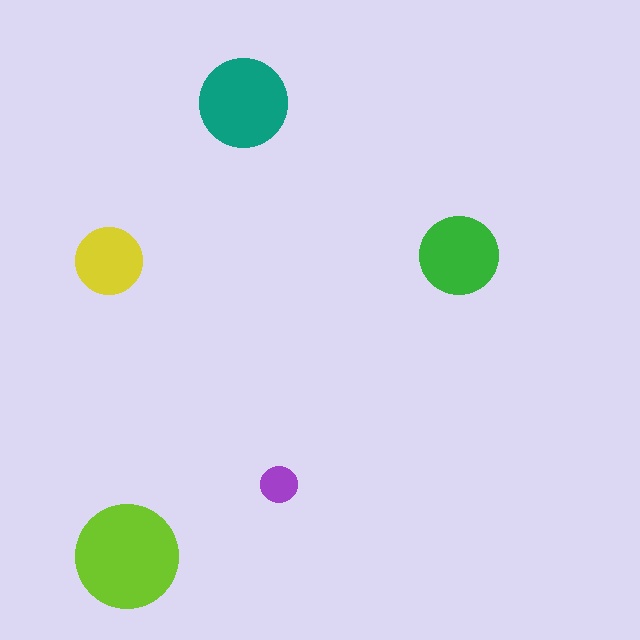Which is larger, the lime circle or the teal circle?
The lime one.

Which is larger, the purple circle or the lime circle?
The lime one.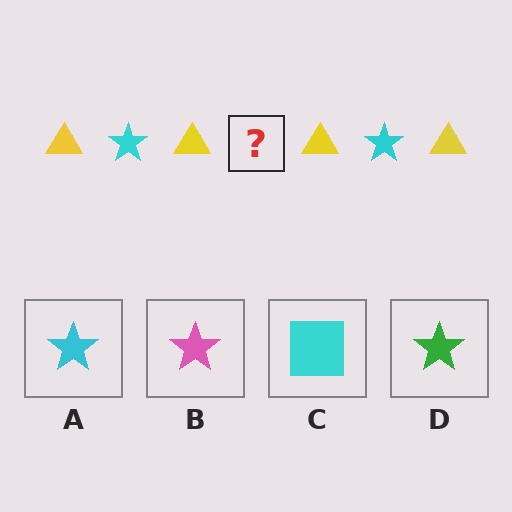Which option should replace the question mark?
Option A.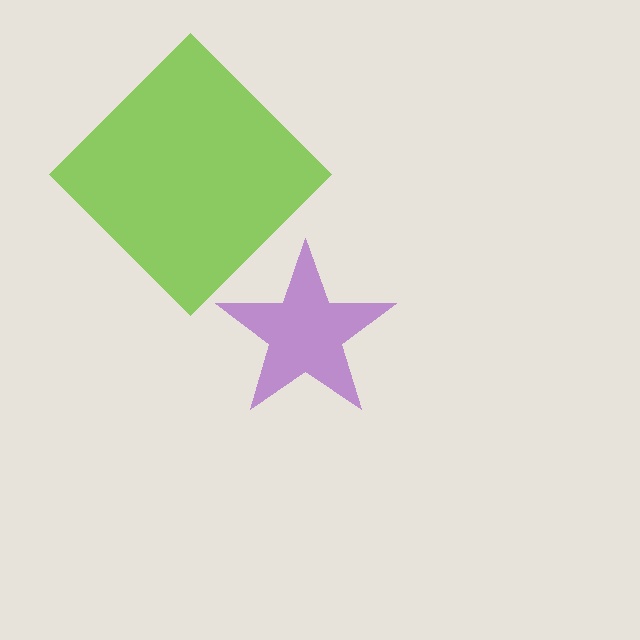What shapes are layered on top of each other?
The layered shapes are: a lime diamond, a purple star.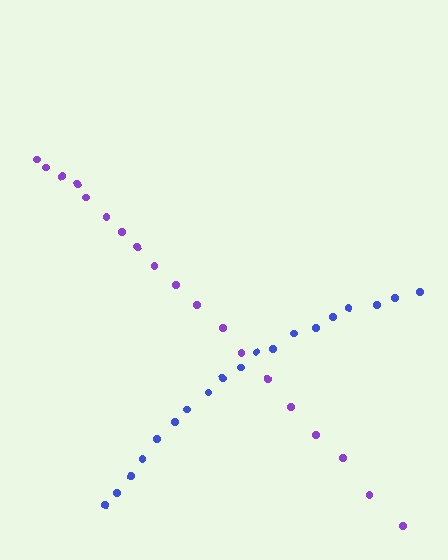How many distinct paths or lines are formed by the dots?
There are 2 distinct paths.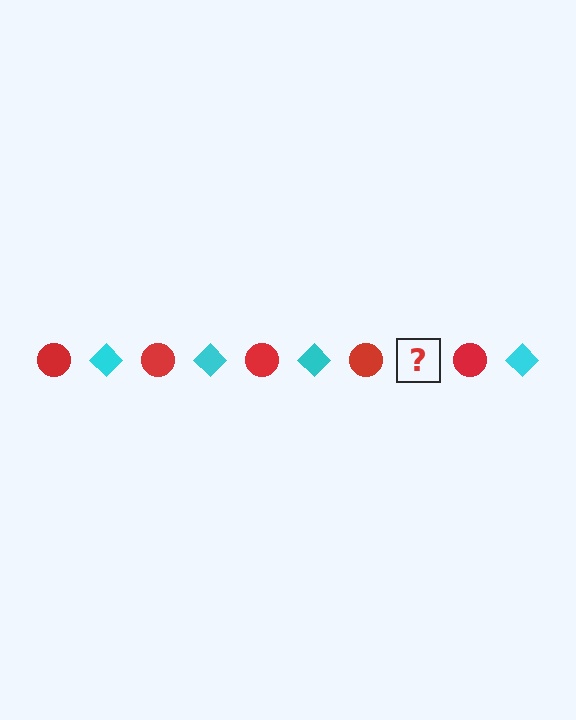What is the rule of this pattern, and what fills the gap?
The rule is that the pattern alternates between red circle and cyan diamond. The gap should be filled with a cyan diamond.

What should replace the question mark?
The question mark should be replaced with a cyan diamond.